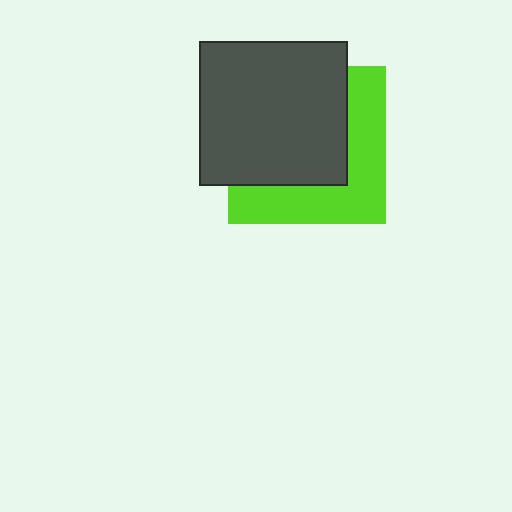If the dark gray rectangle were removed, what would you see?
You would see the complete lime square.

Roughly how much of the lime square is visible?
A small part of it is visible (roughly 42%).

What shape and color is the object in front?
The object in front is a dark gray rectangle.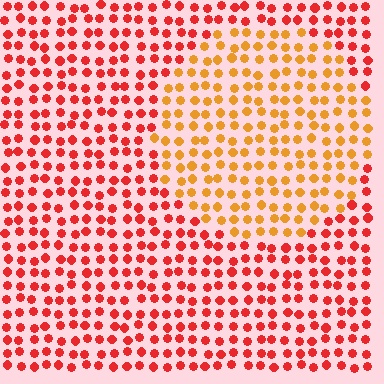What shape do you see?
I see a circle.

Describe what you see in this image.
The image is filled with small red elements in a uniform arrangement. A circle-shaped region is visible where the elements are tinted to a slightly different hue, forming a subtle color boundary.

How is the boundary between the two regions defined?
The boundary is defined purely by a slight shift in hue (about 37 degrees). Spacing, size, and orientation are identical on both sides.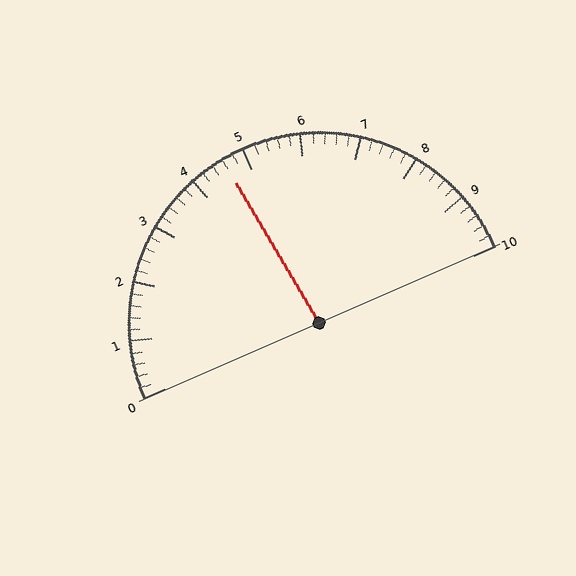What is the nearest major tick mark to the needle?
The nearest major tick mark is 5.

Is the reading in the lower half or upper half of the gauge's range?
The reading is in the lower half of the range (0 to 10).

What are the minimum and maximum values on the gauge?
The gauge ranges from 0 to 10.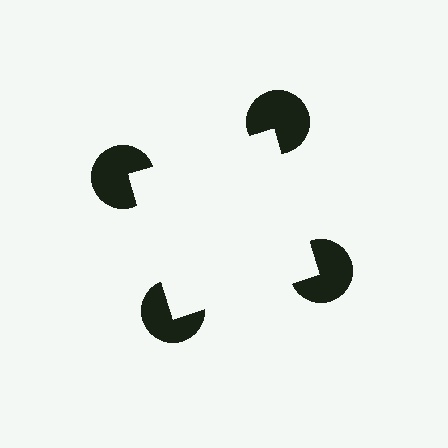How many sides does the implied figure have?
4 sides.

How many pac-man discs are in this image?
There are 4 — one at each vertex of the illusory square.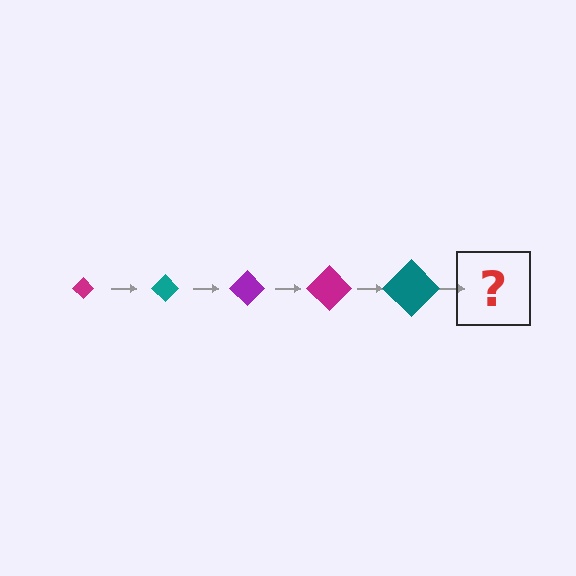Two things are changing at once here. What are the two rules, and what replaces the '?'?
The two rules are that the diamond grows larger each step and the color cycles through magenta, teal, and purple. The '?' should be a purple diamond, larger than the previous one.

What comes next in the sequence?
The next element should be a purple diamond, larger than the previous one.